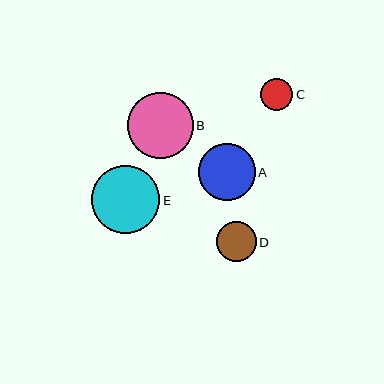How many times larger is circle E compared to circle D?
Circle E is approximately 1.7 times the size of circle D.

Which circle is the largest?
Circle E is the largest with a size of approximately 68 pixels.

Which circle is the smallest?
Circle C is the smallest with a size of approximately 32 pixels.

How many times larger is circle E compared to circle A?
Circle E is approximately 1.2 times the size of circle A.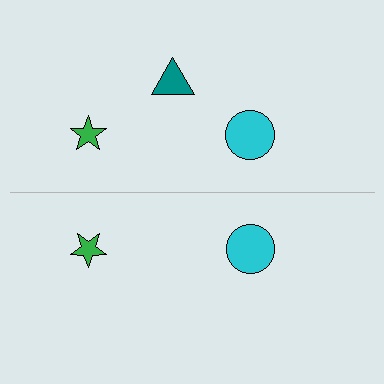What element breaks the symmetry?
A teal triangle is missing from the bottom side.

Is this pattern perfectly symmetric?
No, the pattern is not perfectly symmetric. A teal triangle is missing from the bottom side.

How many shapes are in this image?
There are 5 shapes in this image.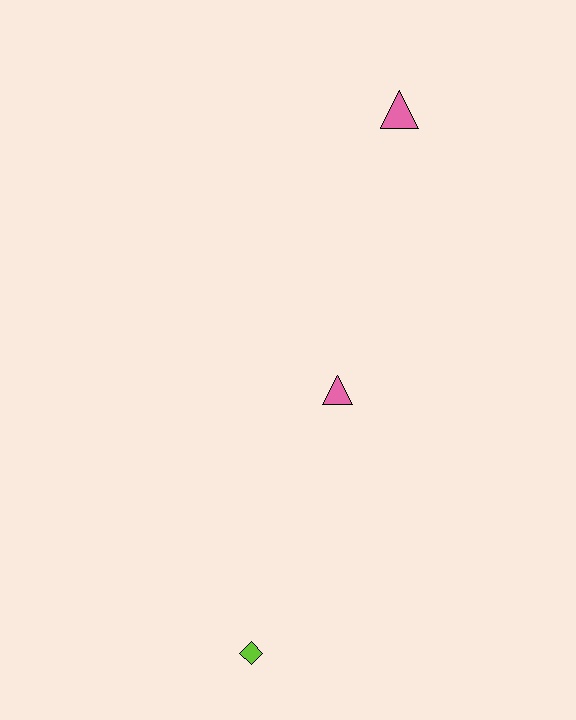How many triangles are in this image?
There are 2 triangles.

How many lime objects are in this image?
There is 1 lime object.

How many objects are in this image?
There are 3 objects.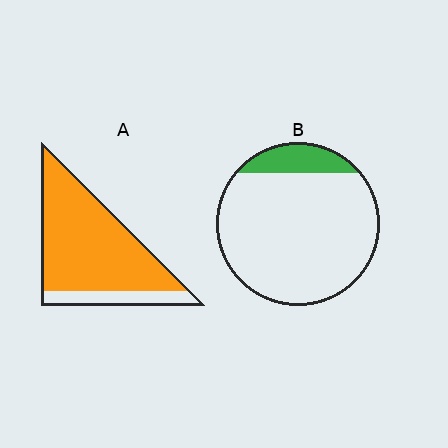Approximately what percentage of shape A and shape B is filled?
A is approximately 85% and B is approximately 15%.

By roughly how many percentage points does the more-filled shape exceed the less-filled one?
By roughly 70 percentage points (A over B).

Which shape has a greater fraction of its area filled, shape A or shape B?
Shape A.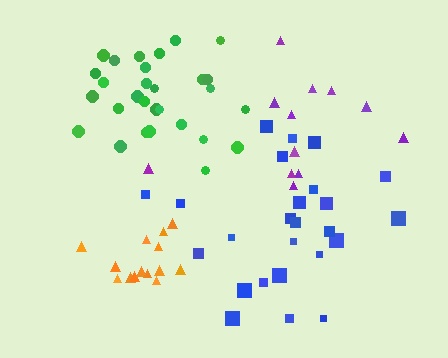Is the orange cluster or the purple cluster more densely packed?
Orange.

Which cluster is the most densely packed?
Orange.